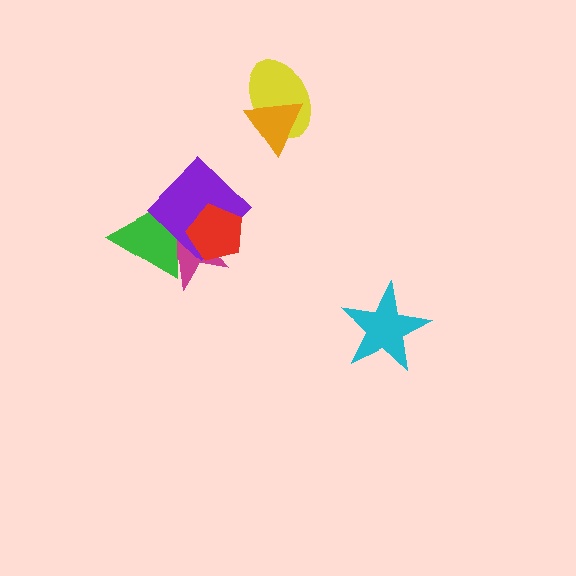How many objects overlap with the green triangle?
3 objects overlap with the green triangle.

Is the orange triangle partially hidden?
No, no other shape covers it.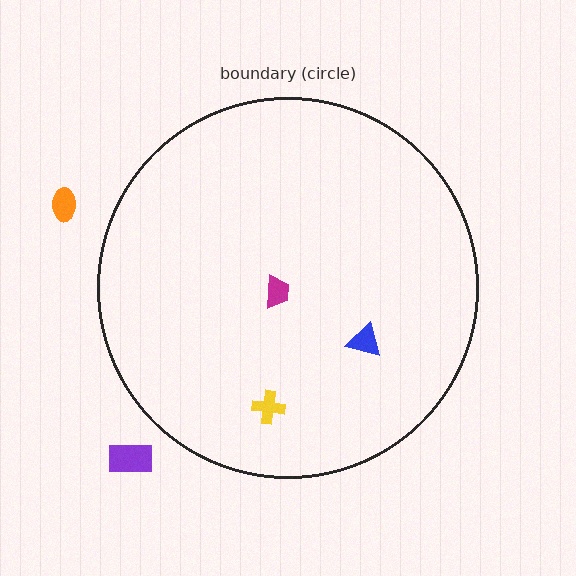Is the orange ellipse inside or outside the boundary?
Outside.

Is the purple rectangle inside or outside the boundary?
Outside.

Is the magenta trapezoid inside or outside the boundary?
Inside.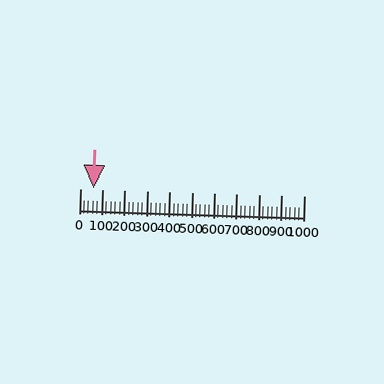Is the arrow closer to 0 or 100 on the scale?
The arrow is closer to 100.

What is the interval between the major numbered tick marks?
The major tick marks are spaced 100 units apart.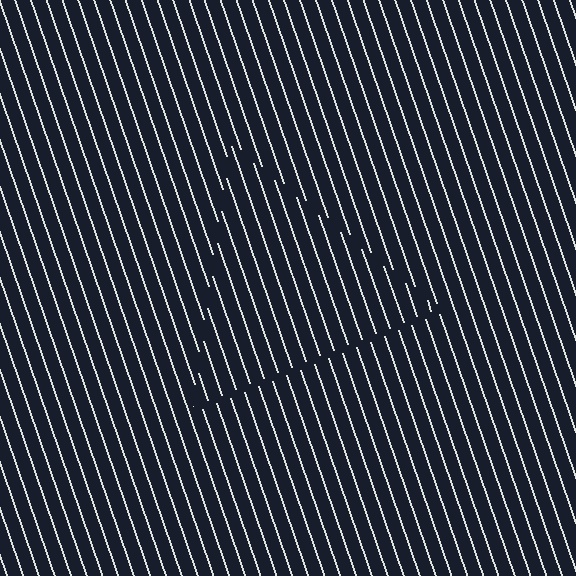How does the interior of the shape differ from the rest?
The interior of the shape contains the same grating, shifted by half a period — the contour is defined by the phase discontinuity where line-ends from the inner and outer gratings abut.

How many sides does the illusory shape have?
3 sides — the line-ends trace a triangle.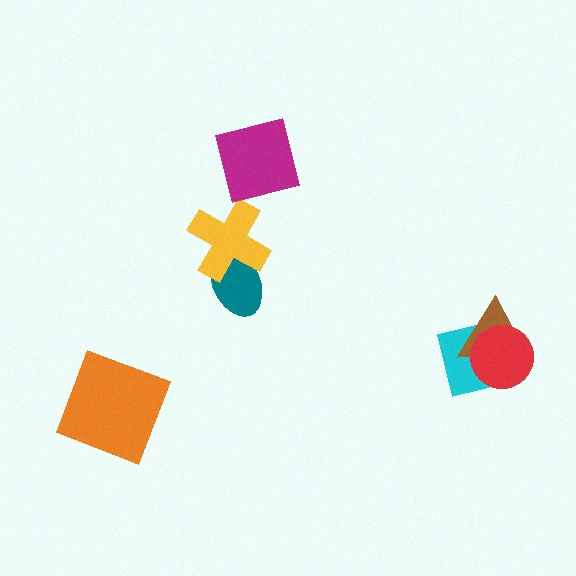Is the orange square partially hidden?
No, no other shape covers it.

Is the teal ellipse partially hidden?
Yes, it is partially covered by another shape.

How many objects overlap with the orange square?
0 objects overlap with the orange square.